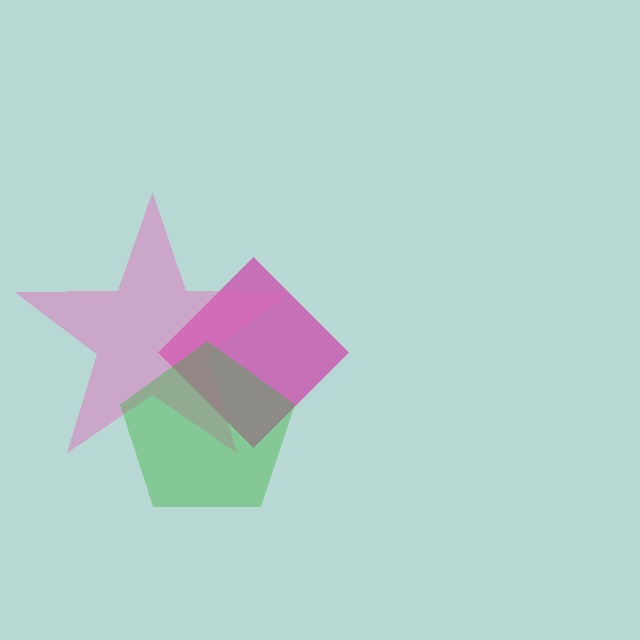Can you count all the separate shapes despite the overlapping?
Yes, there are 3 separate shapes.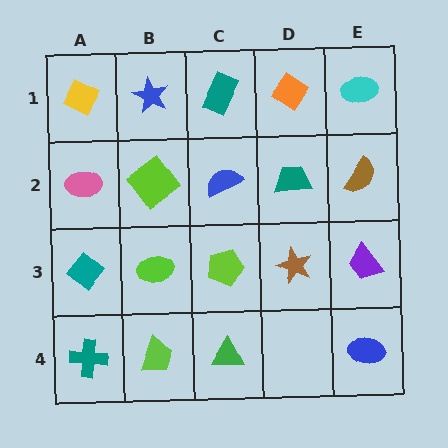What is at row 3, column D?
A brown star.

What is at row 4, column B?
A lime trapezoid.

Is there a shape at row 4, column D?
No, that cell is empty.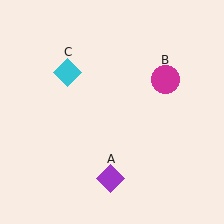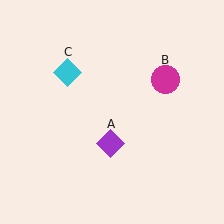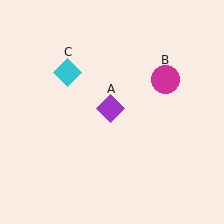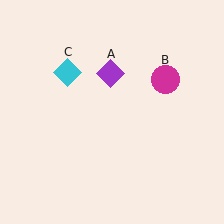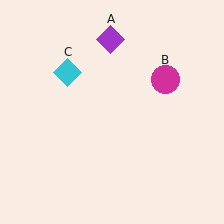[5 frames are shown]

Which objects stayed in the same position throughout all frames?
Magenta circle (object B) and cyan diamond (object C) remained stationary.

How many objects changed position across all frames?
1 object changed position: purple diamond (object A).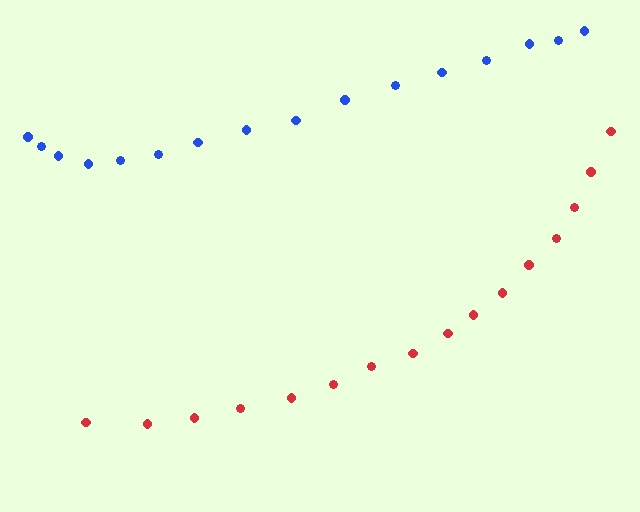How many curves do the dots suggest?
There are 2 distinct paths.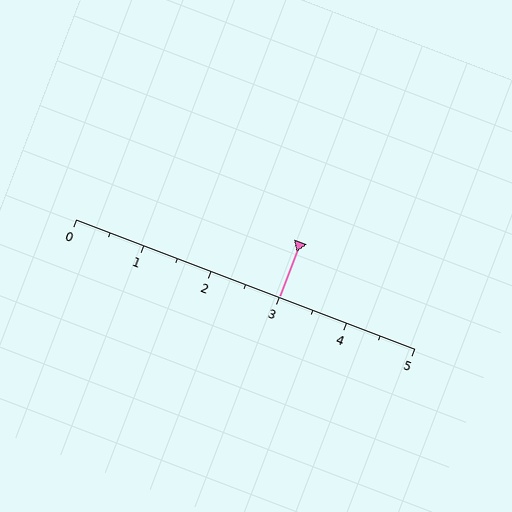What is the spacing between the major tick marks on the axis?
The major ticks are spaced 1 apart.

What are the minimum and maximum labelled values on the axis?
The axis runs from 0 to 5.